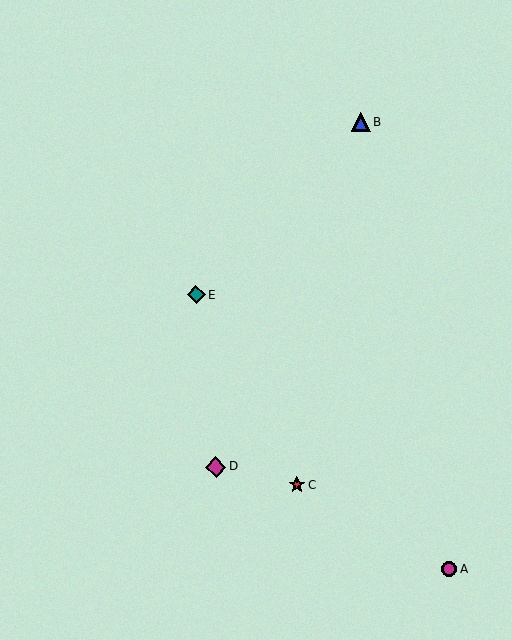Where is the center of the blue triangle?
The center of the blue triangle is at (361, 122).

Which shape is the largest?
The magenta diamond (labeled D) is the largest.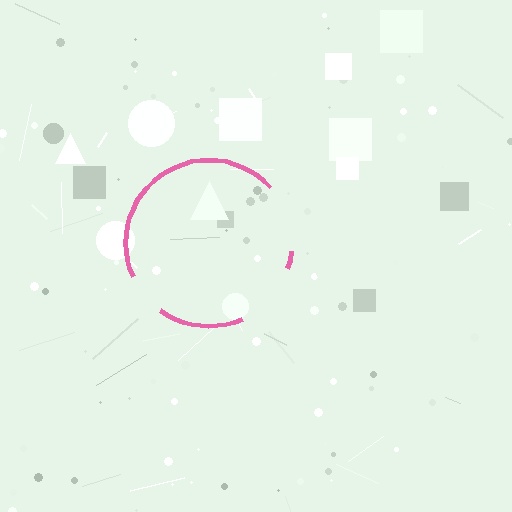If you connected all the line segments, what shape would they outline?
They would outline a circle.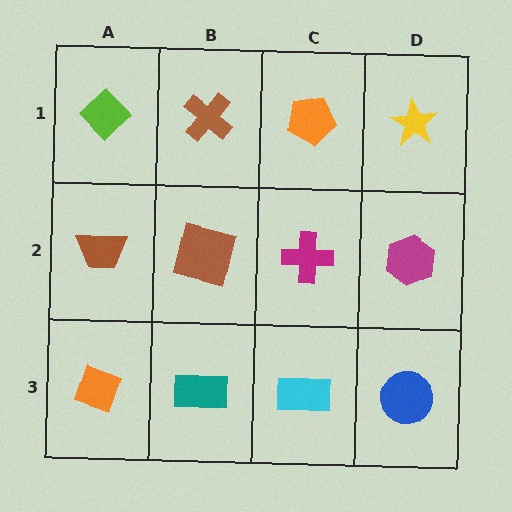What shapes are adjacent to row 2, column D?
A yellow star (row 1, column D), a blue circle (row 3, column D), a magenta cross (row 2, column C).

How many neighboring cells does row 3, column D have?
2.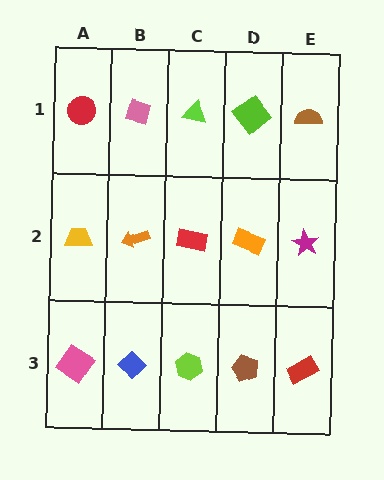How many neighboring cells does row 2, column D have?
4.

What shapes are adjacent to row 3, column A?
A yellow trapezoid (row 2, column A), a blue diamond (row 3, column B).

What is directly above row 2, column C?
A lime triangle.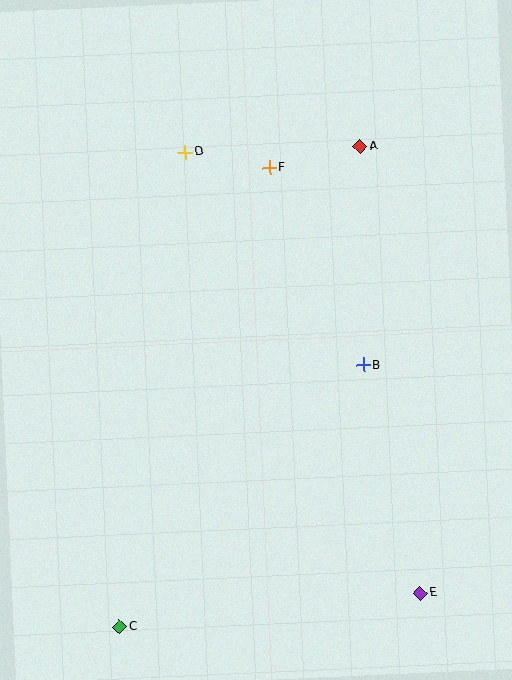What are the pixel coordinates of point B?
Point B is at (363, 365).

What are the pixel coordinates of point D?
Point D is at (185, 152).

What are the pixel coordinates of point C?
Point C is at (120, 627).